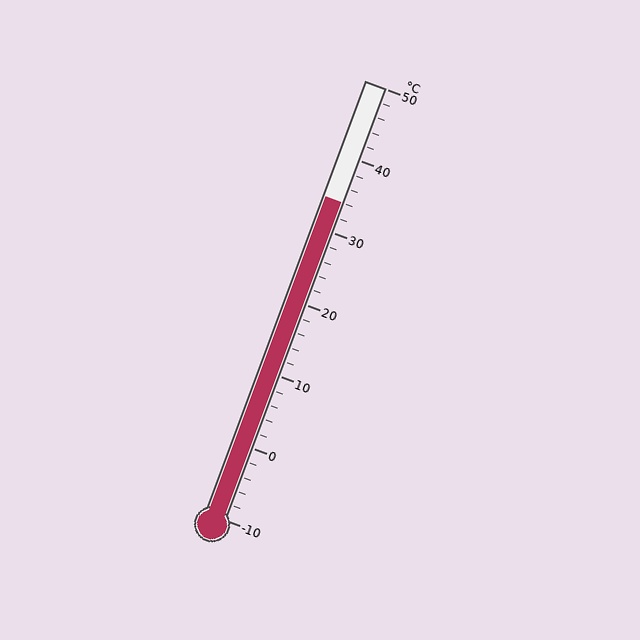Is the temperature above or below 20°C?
The temperature is above 20°C.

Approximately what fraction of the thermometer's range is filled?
The thermometer is filled to approximately 75% of its range.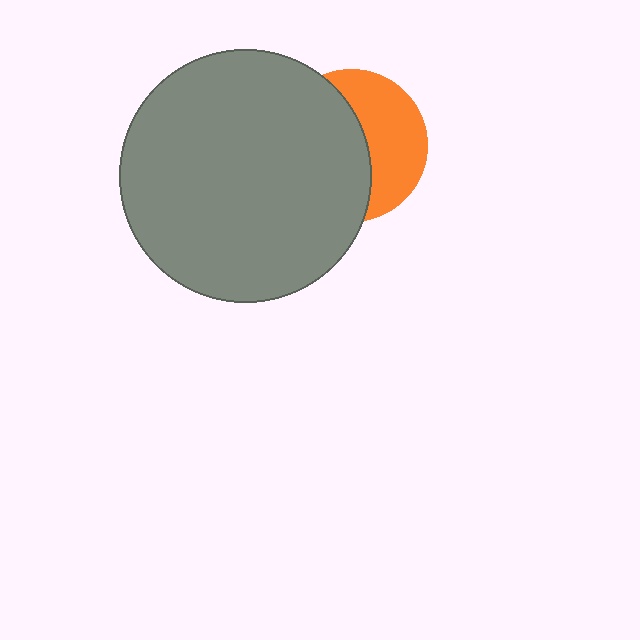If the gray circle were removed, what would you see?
You would see the complete orange circle.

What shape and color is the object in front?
The object in front is a gray circle.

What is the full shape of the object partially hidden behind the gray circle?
The partially hidden object is an orange circle.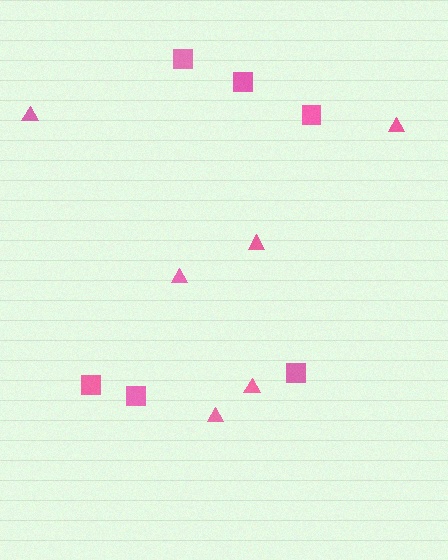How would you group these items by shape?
There are 2 groups: one group of triangles (6) and one group of squares (6).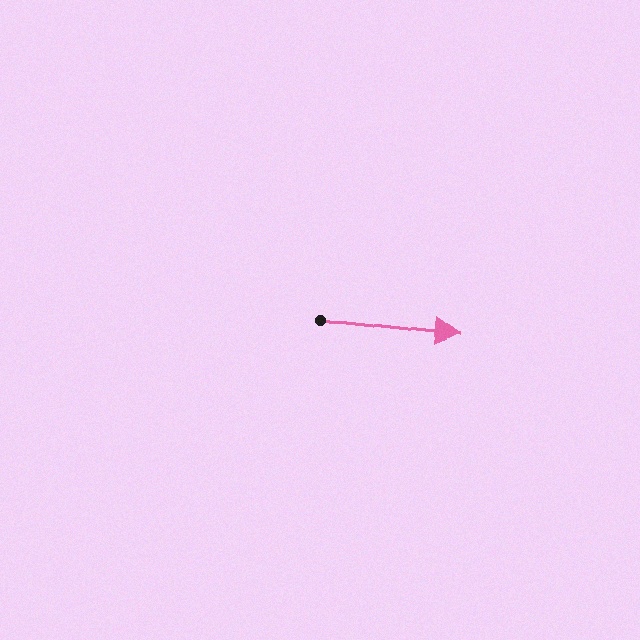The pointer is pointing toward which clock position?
Roughly 3 o'clock.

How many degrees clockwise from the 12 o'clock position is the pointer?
Approximately 97 degrees.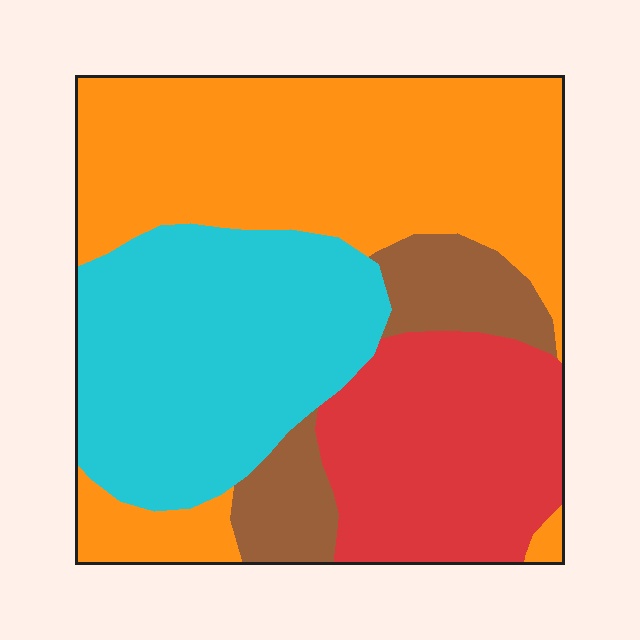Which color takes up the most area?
Orange, at roughly 40%.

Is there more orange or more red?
Orange.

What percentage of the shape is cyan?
Cyan takes up about one quarter (1/4) of the shape.